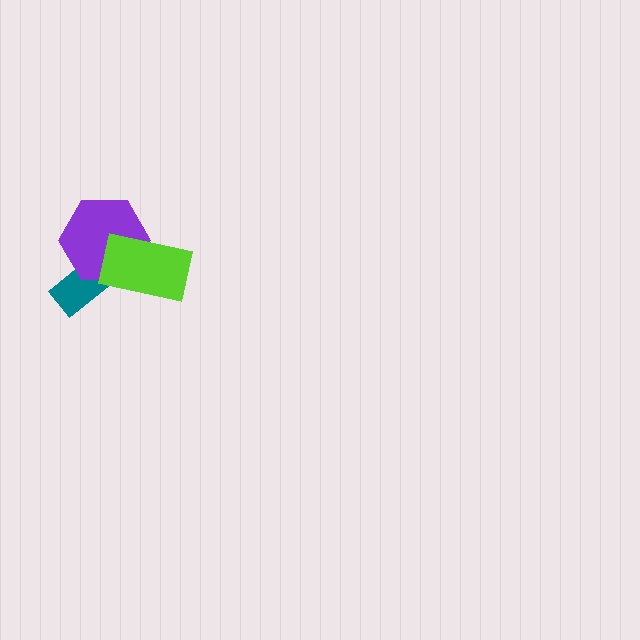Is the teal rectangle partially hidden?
Yes, it is partially covered by another shape.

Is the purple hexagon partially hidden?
Yes, it is partially covered by another shape.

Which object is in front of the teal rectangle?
The purple hexagon is in front of the teal rectangle.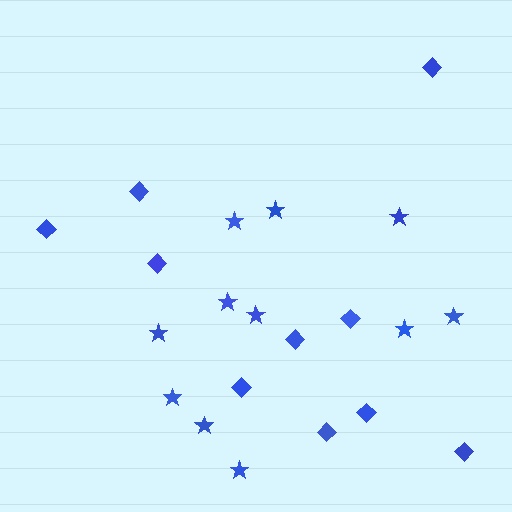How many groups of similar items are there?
There are 2 groups: one group of stars (11) and one group of diamonds (10).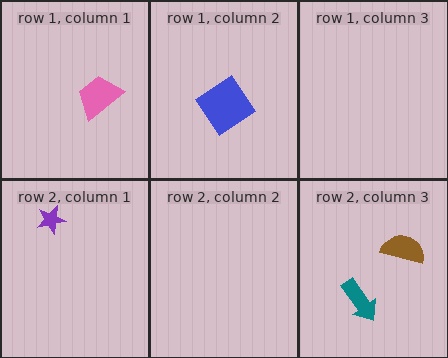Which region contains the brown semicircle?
The row 2, column 3 region.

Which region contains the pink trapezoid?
The row 1, column 1 region.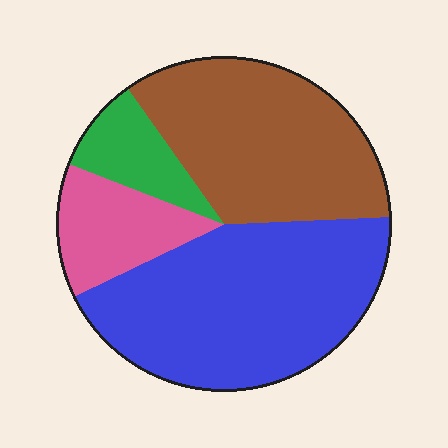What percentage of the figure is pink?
Pink takes up about one eighth (1/8) of the figure.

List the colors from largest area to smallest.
From largest to smallest: blue, brown, pink, green.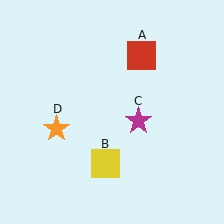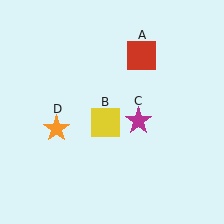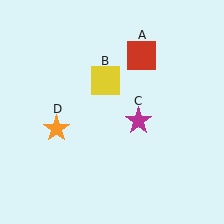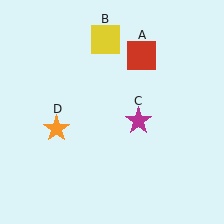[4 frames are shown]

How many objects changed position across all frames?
1 object changed position: yellow square (object B).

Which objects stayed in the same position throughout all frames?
Red square (object A) and magenta star (object C) and orange star (object D) remained stationary.